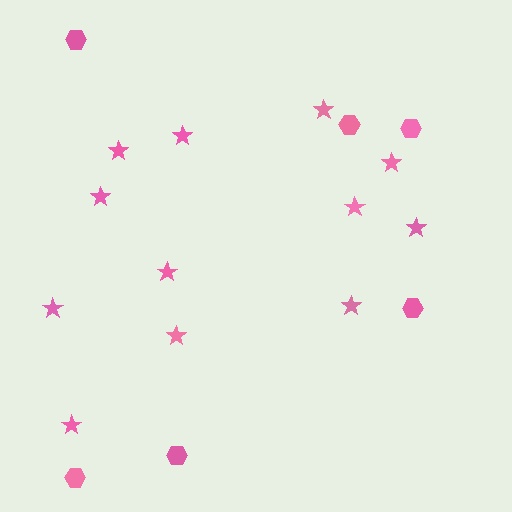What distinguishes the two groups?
There are 2 groups: one group of hexagons (6) and one group of stars (12).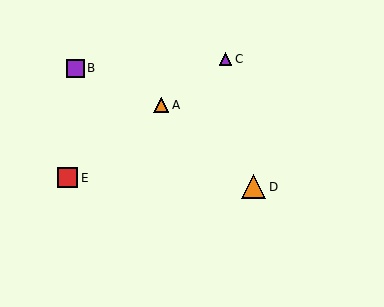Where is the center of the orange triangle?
The center of the orange triangle is at (161, 105).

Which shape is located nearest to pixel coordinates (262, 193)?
The orange triangle (labeled D) at (254, 187) is nearest to that location.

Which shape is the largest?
The orange triangle (labeled D) is the largest.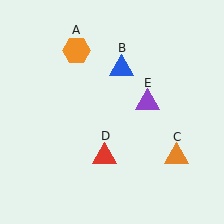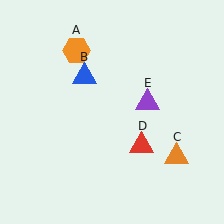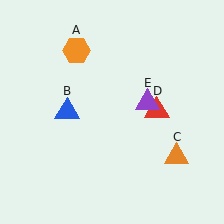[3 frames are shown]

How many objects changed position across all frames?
2 objects changed position: blue triangle (object B), red triangle (object D).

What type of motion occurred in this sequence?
The blue triangle (object B), red triangle (object D) rotated counterclockwise around the center of the scene.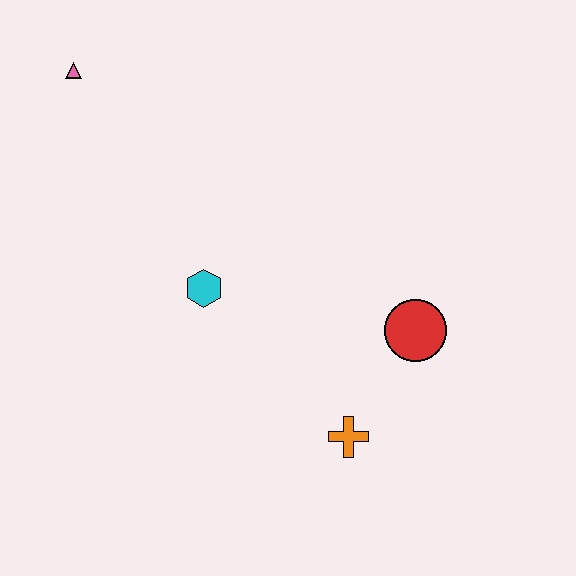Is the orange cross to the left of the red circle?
Yes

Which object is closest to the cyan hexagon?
The orange cross is closest to the cyan hexagon.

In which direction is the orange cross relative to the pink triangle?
The orange cross is below the pink triangle.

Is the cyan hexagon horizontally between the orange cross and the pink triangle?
Yes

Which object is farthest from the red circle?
The pink triangle is farthest from the red circle.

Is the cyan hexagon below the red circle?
No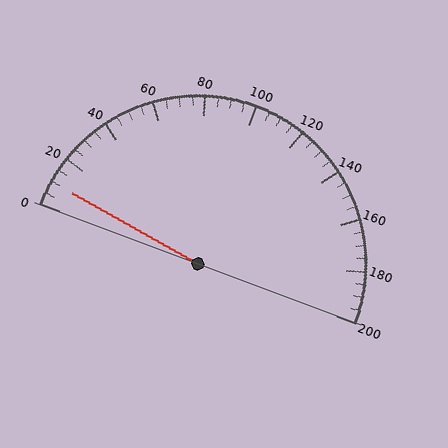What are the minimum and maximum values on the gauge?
The gauge ranges from 0 to 200.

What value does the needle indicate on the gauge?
The needle indicates approximately 10.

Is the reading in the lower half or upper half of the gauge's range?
The reading is in the lower half of the range (0 to 200).